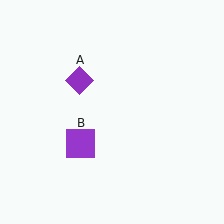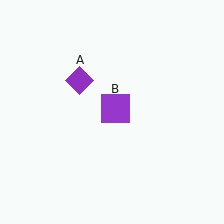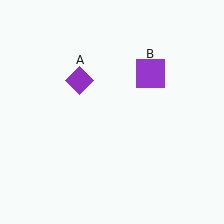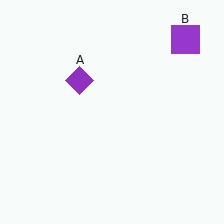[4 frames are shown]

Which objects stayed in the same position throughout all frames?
Purple diamond (object A) remained stationary.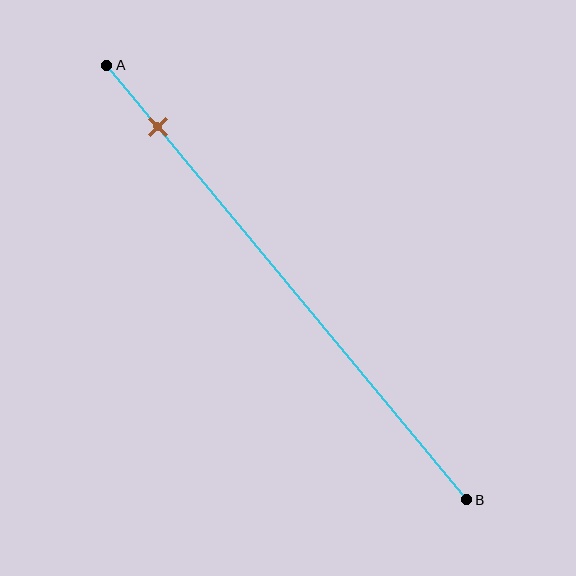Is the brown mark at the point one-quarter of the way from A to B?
No, the mark is at about 15% from A, not at the 25% one-quarter point.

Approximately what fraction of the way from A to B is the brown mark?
The brown mark is approximately 15% of the way from A to B.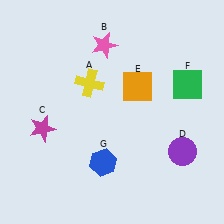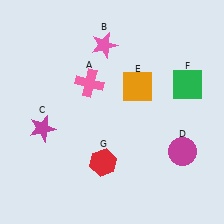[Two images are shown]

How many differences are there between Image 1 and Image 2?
There are 3 differences between the two images.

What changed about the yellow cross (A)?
In Image 1, A is yellow. In Image 2, it changed to pink.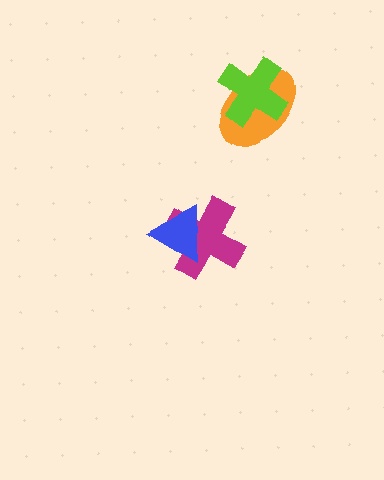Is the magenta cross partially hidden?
Yes, it is partially covered by another shape.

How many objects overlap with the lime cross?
1 object overlaps with the lime cross.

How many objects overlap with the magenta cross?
1 object overlaps with the magenta cross.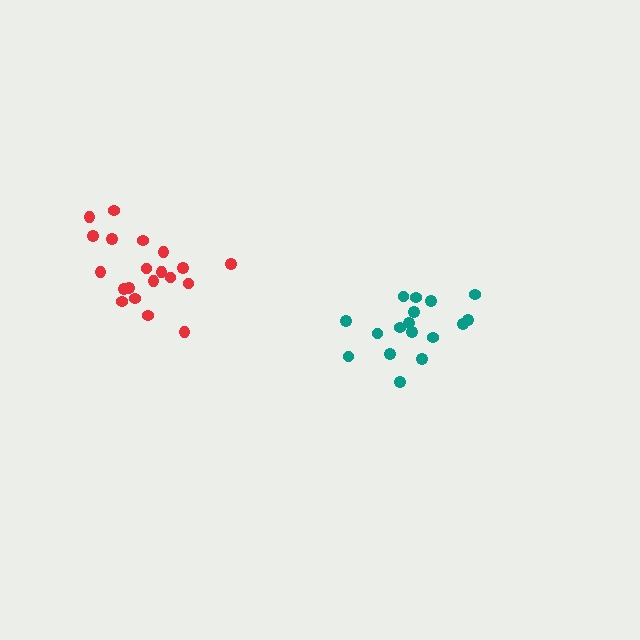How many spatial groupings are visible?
There are 2 spatial groupings.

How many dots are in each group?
Group 1: 20 dots, Group 2: 17 dots (37 total).